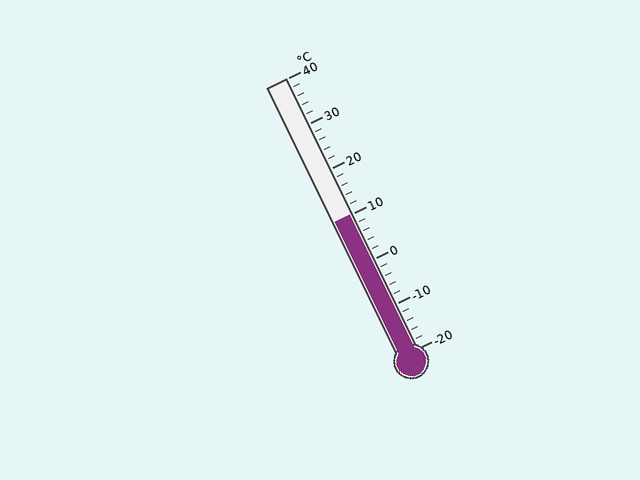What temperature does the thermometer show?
The thermometer shows approximately 10°C.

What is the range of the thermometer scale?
The thermometer scale ranges from -20°C to 40°C.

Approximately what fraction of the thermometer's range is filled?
The thermometer is filled to approximately 50% of its range.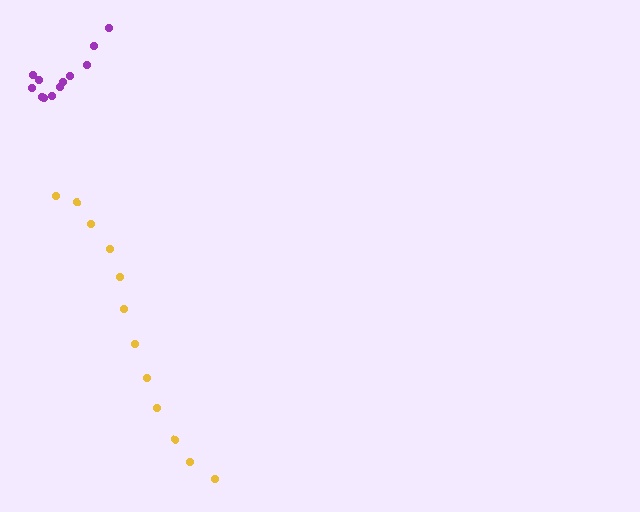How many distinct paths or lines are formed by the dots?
There are 2 distinct paths.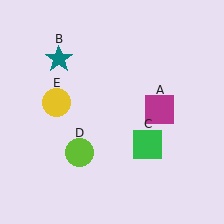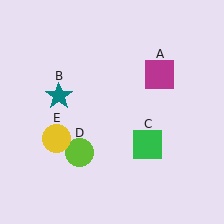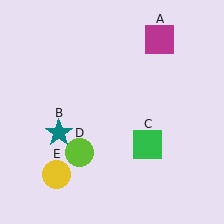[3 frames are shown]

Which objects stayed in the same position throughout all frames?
Green square (object C) and lime circle (object D) remained stationary.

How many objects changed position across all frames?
3 objects changed position: magenta square (object A), teal star (object B), yellow circle (object E).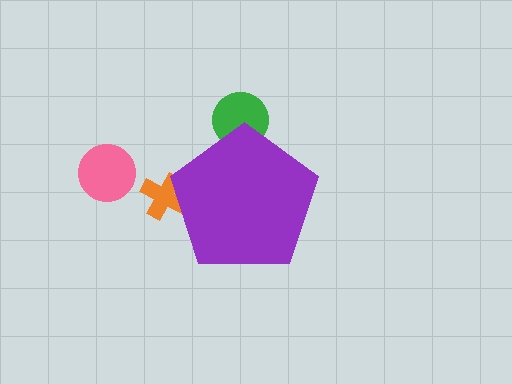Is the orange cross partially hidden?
Yes, the orange cross is partially hidden behind the purple pentagon.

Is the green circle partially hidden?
Yes, the green circle is partially hidden behind the purple pentagon.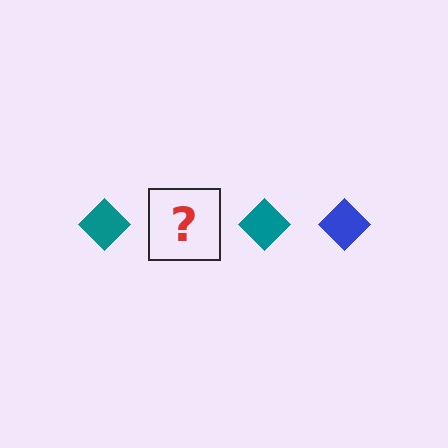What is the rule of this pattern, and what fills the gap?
The rule is that the pattern cycles through teal, blue diamonds. The gap should be filled with a blue diamond.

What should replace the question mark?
The question mark should be replaced with a blue diamond.